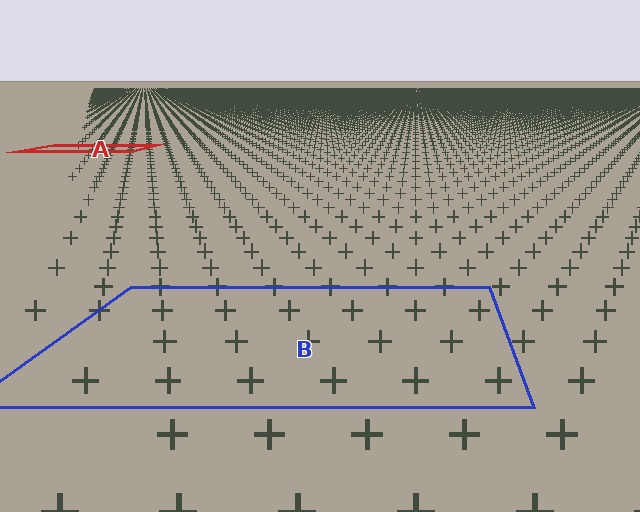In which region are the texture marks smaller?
The texture marks are smaller in region A, because it is farther away.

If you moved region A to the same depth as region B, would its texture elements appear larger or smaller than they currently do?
They would appear larger. At a closer depth, the same texture elements are projected at a bigger on-screen size.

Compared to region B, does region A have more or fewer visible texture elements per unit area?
Region A has more texture elements per unit area — they are packed more densely because it is farther away.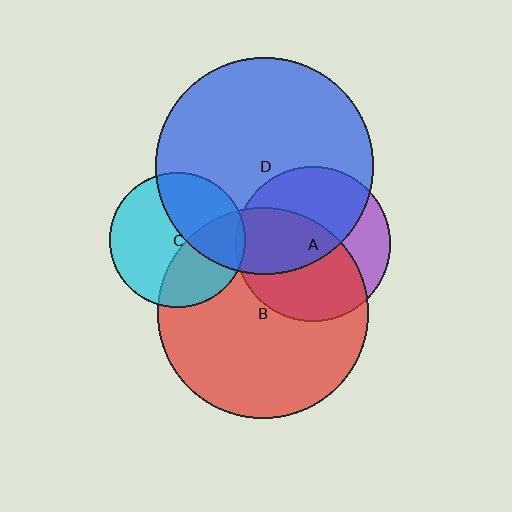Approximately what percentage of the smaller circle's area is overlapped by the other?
Approximately 35%.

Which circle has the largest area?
Circle D (blue).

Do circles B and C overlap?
Yes.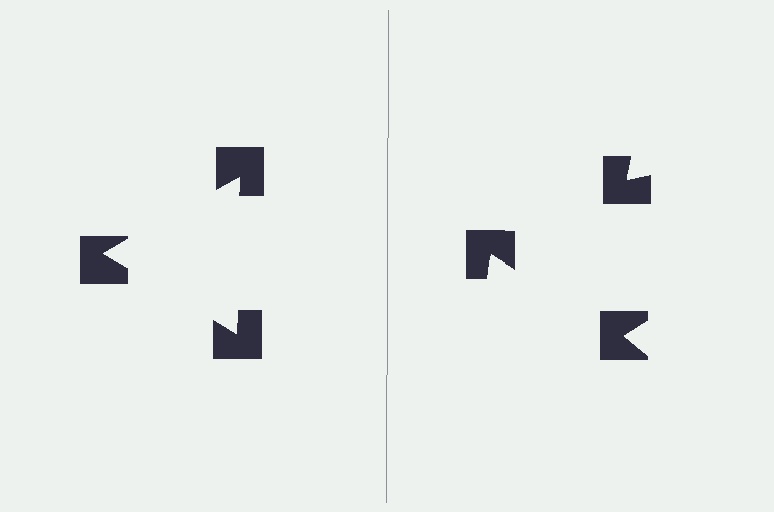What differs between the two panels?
The notched squares are positioned identically on both sides; only the wedge orientations differ. On the left they align to a triangle; on the right they are misaligned.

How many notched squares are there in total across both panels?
6 — 3 on each side.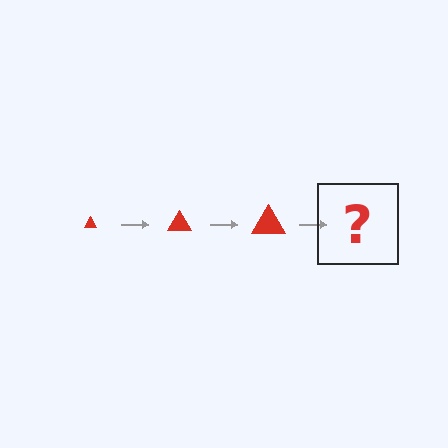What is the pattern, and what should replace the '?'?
The pattern is that the triangle gets progressively larger each step. The '?' should be a red triangle, larger than the previous one.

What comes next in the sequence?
The next element should be a red triangle, larger than the previous one.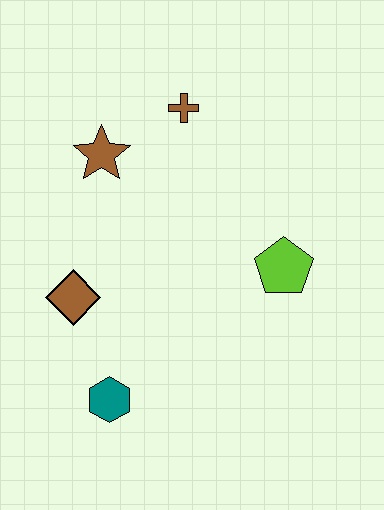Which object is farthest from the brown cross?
The teal hexagon is farthest from the brown cross.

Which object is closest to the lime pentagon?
The brown cross is closest to the lime pentagon.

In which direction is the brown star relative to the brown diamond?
The brown star is above the brown diamond.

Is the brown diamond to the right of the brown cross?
No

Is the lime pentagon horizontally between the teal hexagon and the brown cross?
No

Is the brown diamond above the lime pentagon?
No